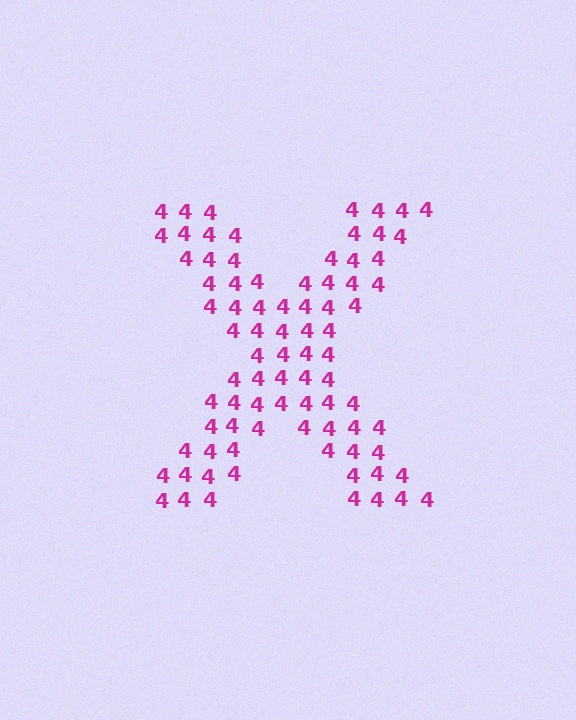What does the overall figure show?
The overall figure shows the letter X.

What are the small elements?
The small elements are digit 4's.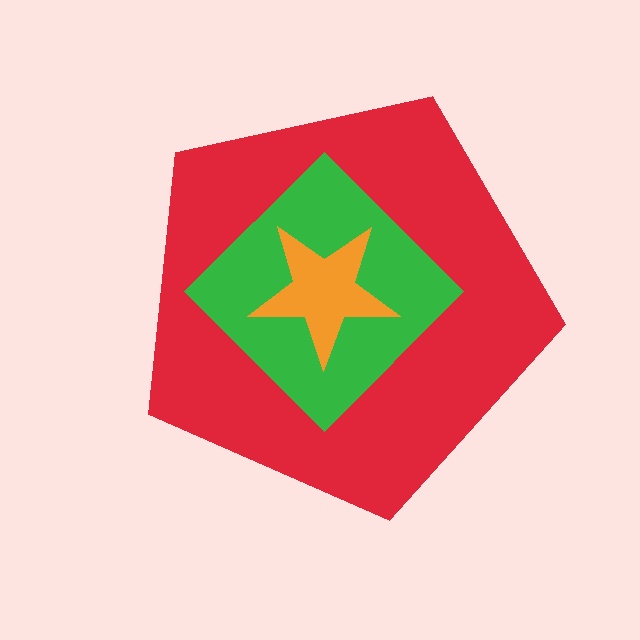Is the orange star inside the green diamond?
Yes.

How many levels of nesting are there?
3.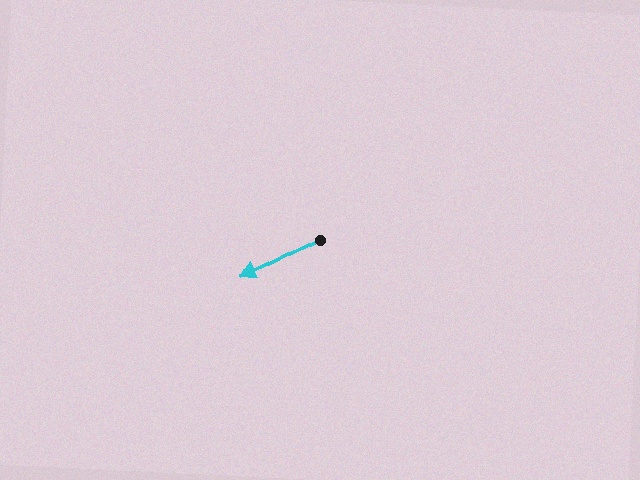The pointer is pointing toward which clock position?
Roughly 8 o'clock.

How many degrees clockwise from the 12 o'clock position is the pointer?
Approximately 243 degrees.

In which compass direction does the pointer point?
Southwest.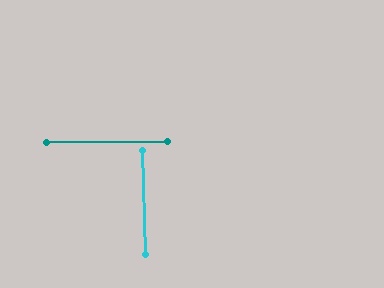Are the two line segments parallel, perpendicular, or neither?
Perpendicular — they meet at approximately 89°.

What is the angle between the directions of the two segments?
Approximately 89 degrees.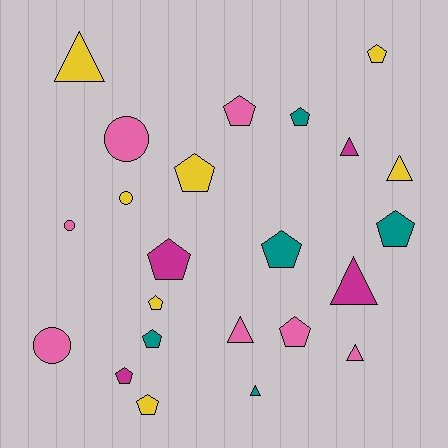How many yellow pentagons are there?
There are 4 yellow pentagons.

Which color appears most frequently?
Yellow, with 7 objects.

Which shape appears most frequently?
Pentagon, with 12 objects.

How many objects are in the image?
There are 23 objects.